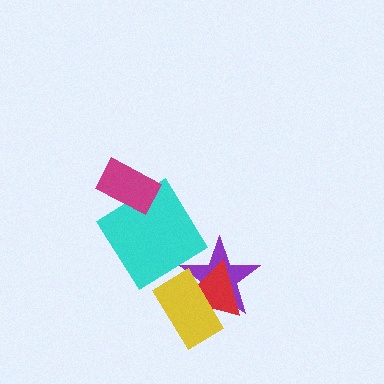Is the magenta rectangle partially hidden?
No, no other shape covers it.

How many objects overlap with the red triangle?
2 objects overlap with the red triangle.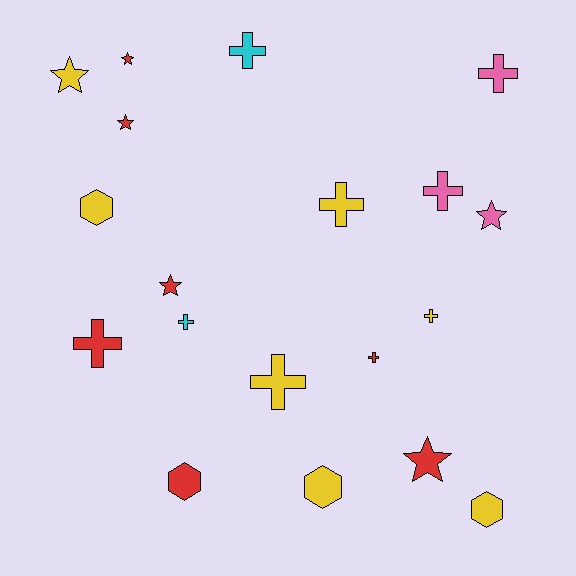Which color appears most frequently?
Yellow, with 7 objects.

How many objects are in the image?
There are 19 objects.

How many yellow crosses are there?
There are 3 yellow crosses.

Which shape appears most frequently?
Cross, with 9 objects.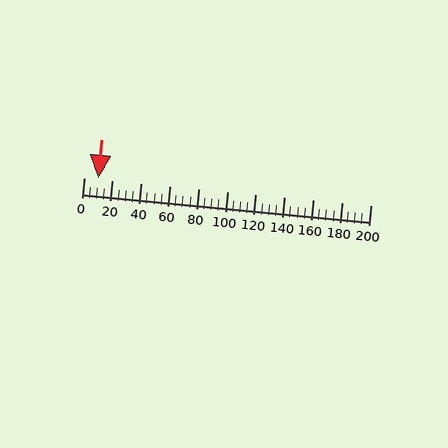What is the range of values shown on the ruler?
The ruler shows values from 0 to 200.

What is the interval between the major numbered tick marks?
The major tick marks are spaced 20 units apart.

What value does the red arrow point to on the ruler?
The red arrow points to approximately 10.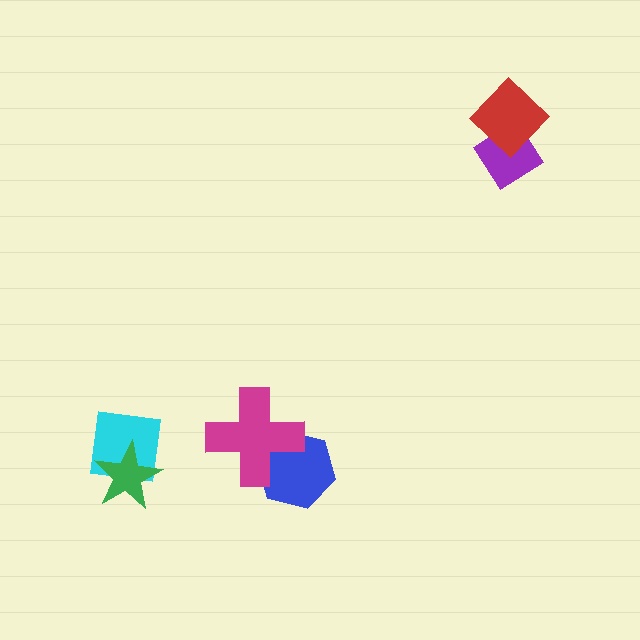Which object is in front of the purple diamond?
The red diamond is in front of the purple diamond.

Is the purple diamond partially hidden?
Yes, it is partially covered by another shape.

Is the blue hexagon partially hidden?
Yes, it is partially covered by another shape.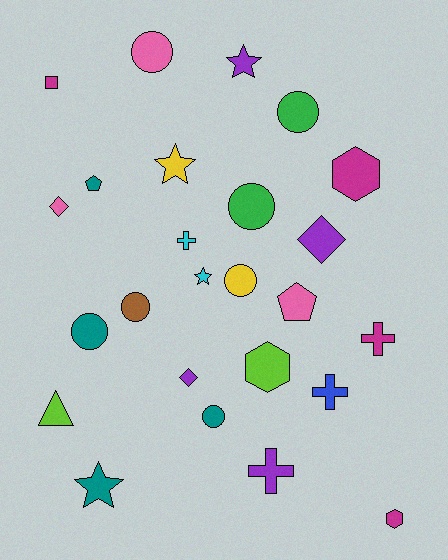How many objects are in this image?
There are 25 objects.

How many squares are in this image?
There is 1 square.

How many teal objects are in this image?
There are 4 teal objects.